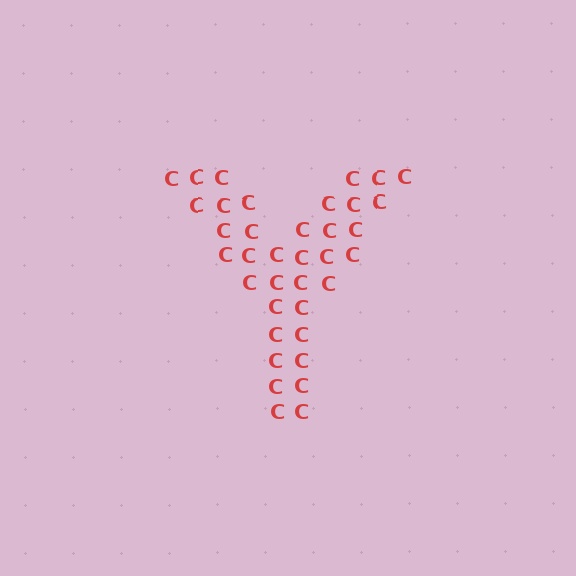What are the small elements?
The small elements are letter C's.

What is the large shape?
The large shape is the letter Y.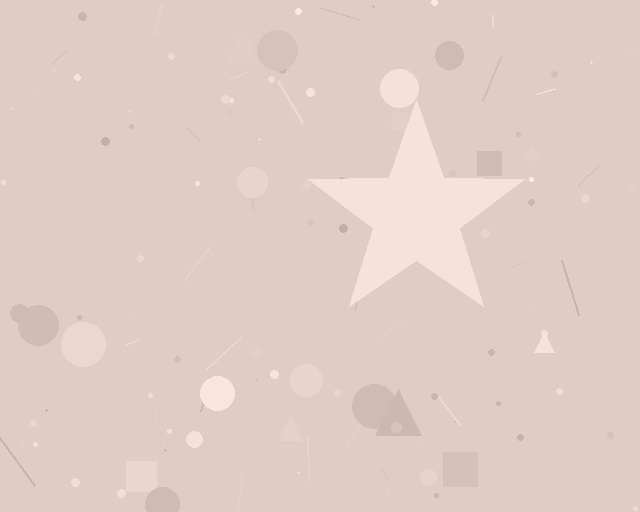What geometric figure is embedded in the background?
A star is embedded in the background.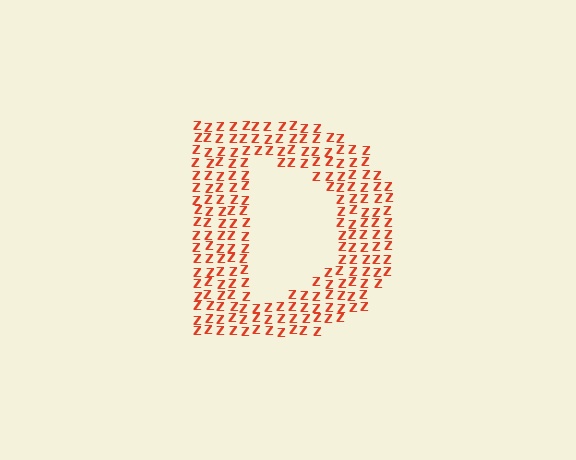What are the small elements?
The small elements are letter Z's.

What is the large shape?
The large shape is the letter D.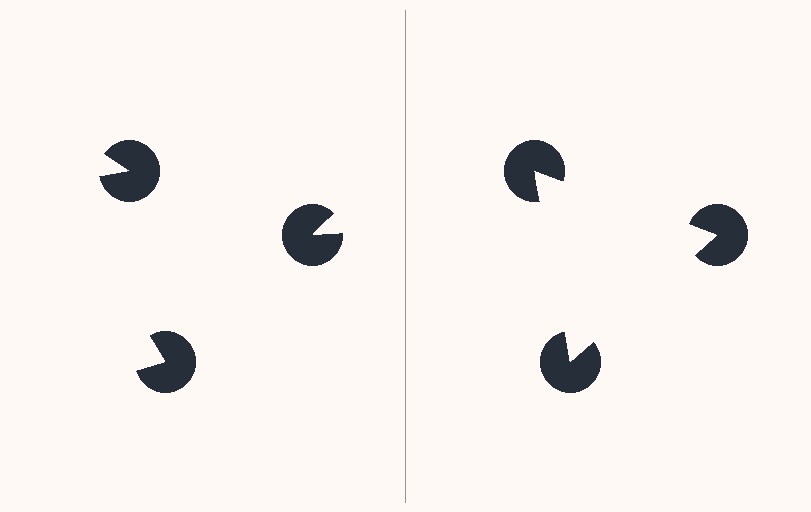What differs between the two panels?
The pac-man discs are positioned identically on both sides; only the wedge orientations differ. On the right they align to a triangle; on the left they are misaligned.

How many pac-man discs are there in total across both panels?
6 — 3 on each side.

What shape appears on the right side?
An illusory triangle.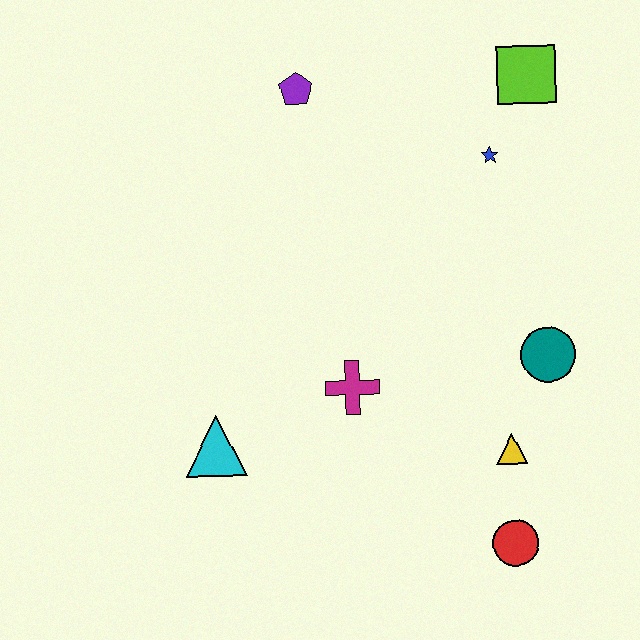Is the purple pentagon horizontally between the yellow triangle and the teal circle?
No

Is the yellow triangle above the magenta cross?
No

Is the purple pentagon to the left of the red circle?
Yes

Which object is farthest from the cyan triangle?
The lime square is farthest from the cyan triangle.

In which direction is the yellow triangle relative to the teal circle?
The yellow triangle is below the teal circle.